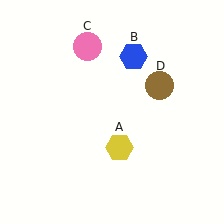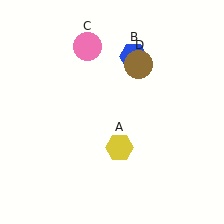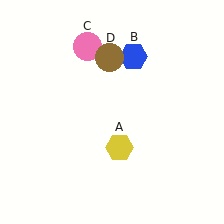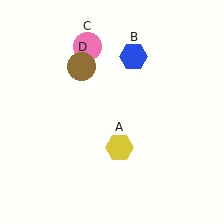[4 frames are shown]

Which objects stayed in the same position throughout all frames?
Yellow hexagon (object A) and blue hexagon (object B) and pink circle (object C) remained stationary.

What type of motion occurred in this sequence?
The brown circle (object D) rotated counterclockwise around the center of the scene.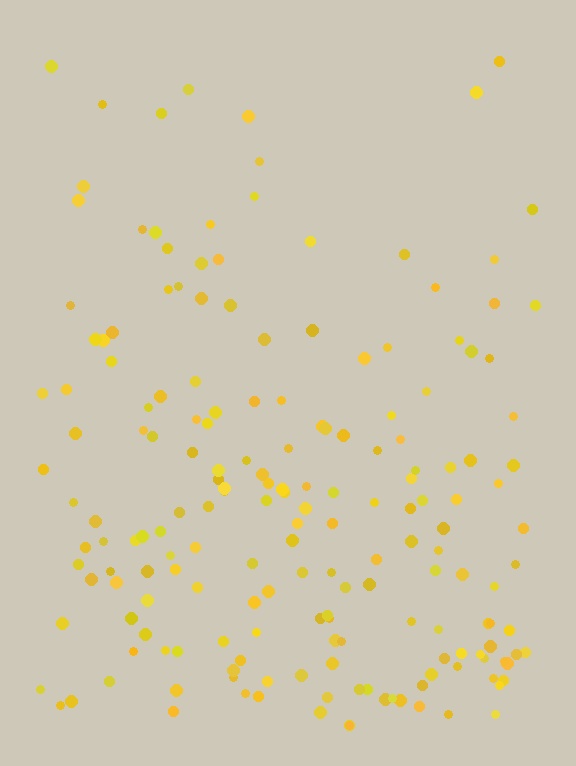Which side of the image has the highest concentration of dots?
The bottom.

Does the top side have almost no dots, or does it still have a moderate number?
Still a moderate number, just noticeably fewer than the bottom.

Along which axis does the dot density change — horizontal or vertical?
Vertical.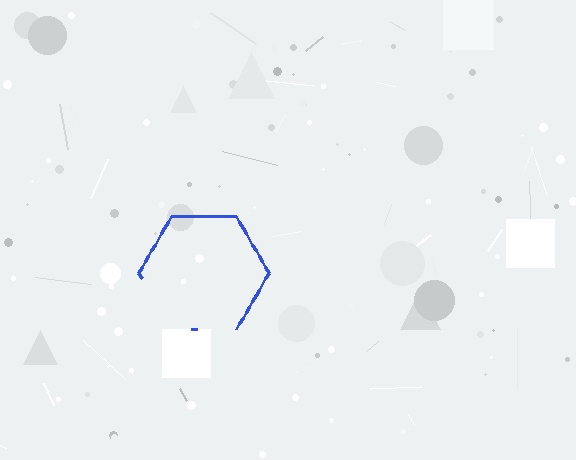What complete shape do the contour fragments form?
The contour fragments form a hexagon.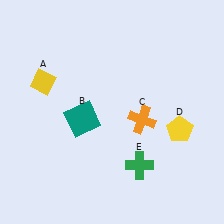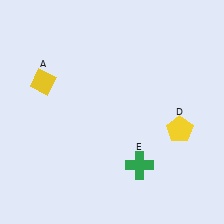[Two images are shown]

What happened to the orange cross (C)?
The orange cross (C) was removed in Image 2. It was in the bottom-right area of Image 1.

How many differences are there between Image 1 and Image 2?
There are 2 differences between the two images.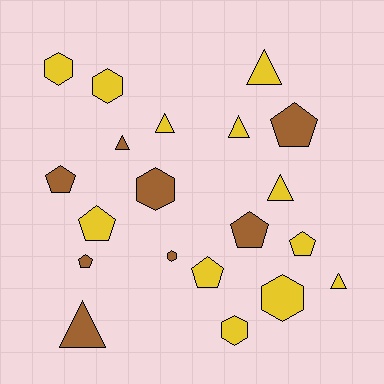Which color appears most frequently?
Yellow, with 12 objects.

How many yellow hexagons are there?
There are 4 yellow hexagons.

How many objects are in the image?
There are 20 objects.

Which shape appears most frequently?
Triangle, with 7 objects.